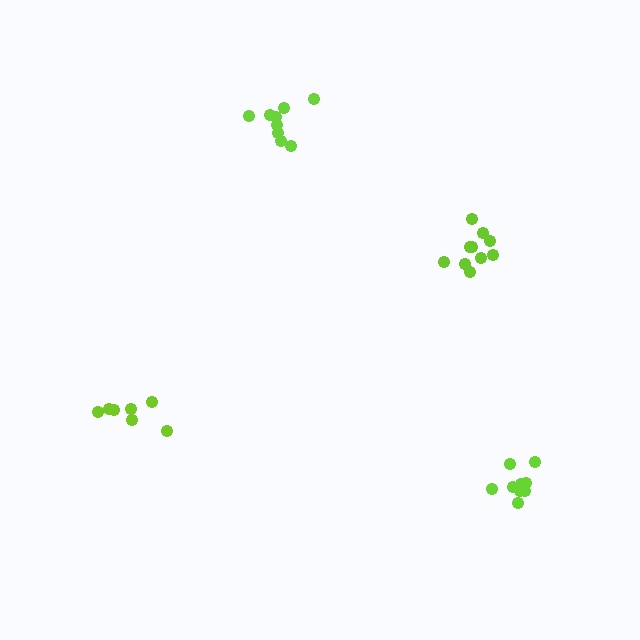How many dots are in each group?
Group 1: 9 dots, Group 2: 10 dots, Group 3: 9 dots, Group 4: 7 dots (35 total).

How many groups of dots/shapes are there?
There are 4 groups.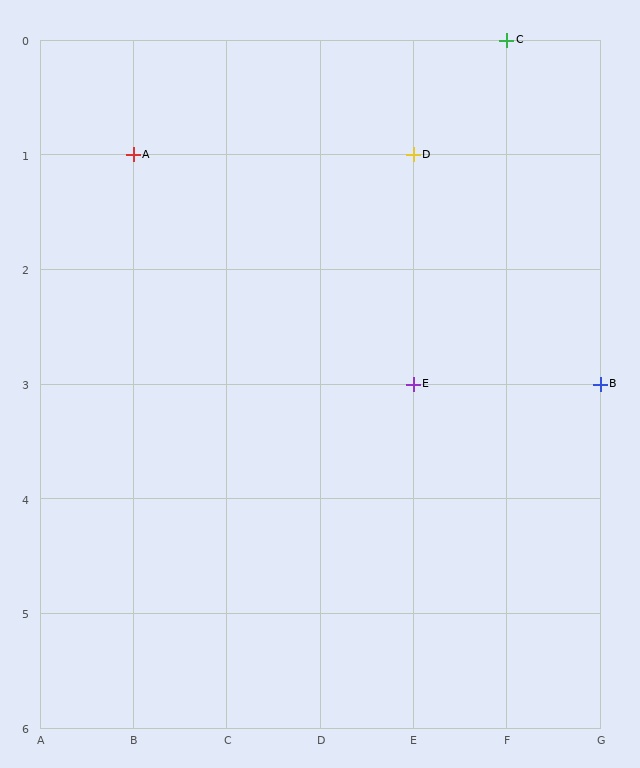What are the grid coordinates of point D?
Point D is at grid coordinates (E, 1).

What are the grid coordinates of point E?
Point E is at grid coordinates (E, 3).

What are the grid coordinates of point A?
Point A is at grid coordinates (B, 1).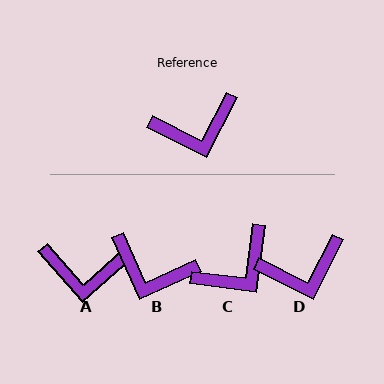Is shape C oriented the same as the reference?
No, it is off by about 20 degrees.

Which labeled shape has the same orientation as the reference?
D.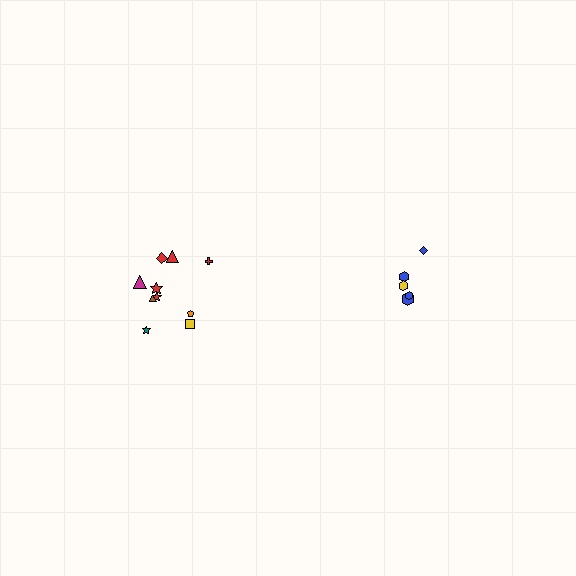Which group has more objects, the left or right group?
The left group.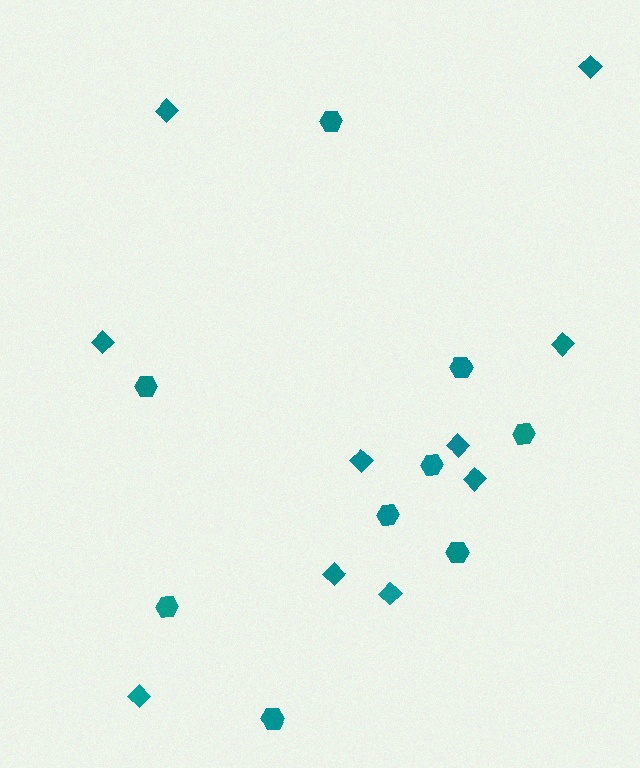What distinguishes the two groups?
There are 2 groups: one group of hexagons (9) and one group of diamonds (10).